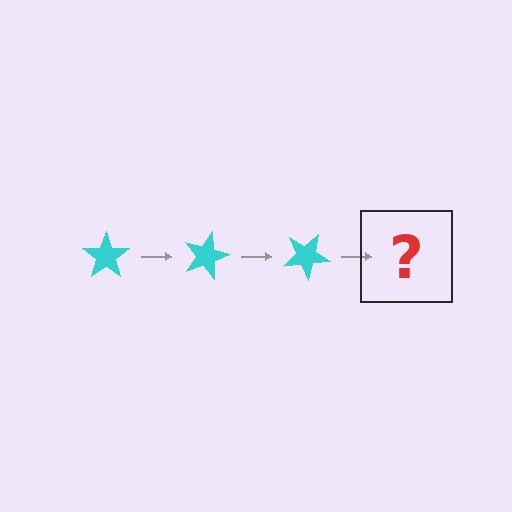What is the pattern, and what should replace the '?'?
The pattern is that the star rotates 15 degrees each step. The '?' should be a cyan star rotated 45 degrees.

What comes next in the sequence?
The next element should be a cyan star rotated 45 degrees.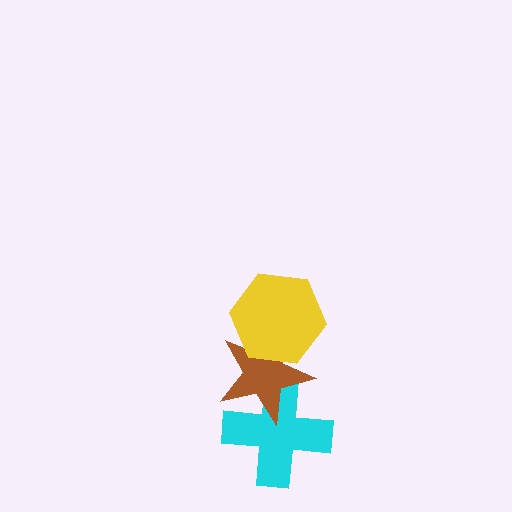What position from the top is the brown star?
The brown star is 2nd from the top.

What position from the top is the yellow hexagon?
The yellow hexagon is 1st from the top.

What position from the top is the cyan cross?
The cyan cross is 3rd from the top.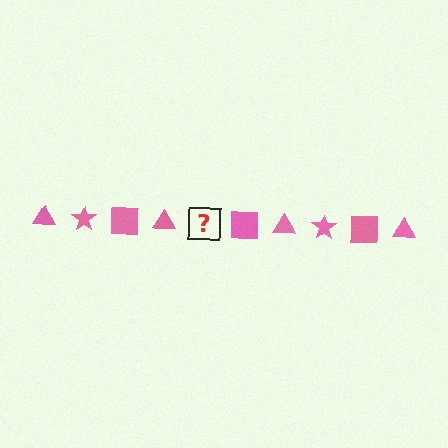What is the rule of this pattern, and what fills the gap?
The rule is that the pattern cycles through triangle, star, square shapes in pink. The gap should be filled with a pink star.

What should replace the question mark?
The question mark should be replaced with a pink star.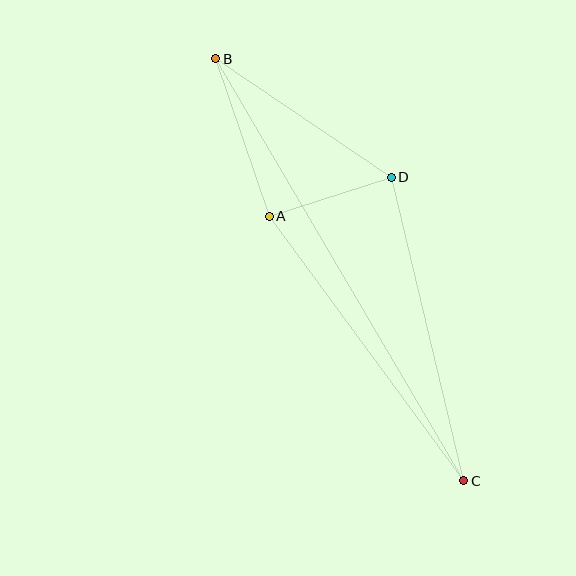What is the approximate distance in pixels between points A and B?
The distance between A and B is approximately 167 pixels.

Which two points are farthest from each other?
Points B and C are farthest from each other.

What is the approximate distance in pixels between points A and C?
The distance between A and C is approximately 328 pixels.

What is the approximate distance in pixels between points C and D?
The distance between C and D is approximately 312 pixels.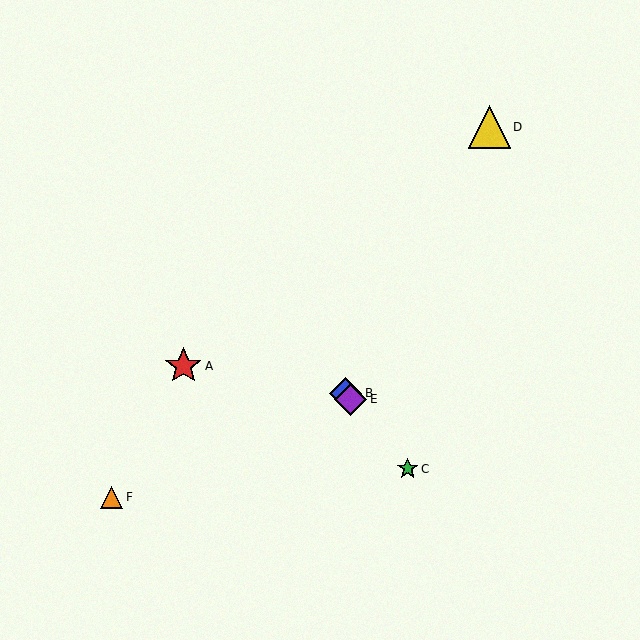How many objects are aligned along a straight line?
3 objects (B, C, E) are aligned along a straight line.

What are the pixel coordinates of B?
Object B is at (345, 393).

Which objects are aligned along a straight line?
Objects B, C, E are aligned along a straight line.